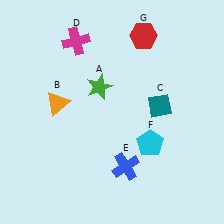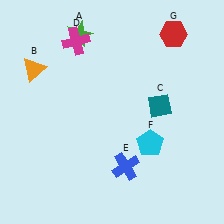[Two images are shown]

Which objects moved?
The objects that moved are: the green star (A), the orange triangle (B), the red hexagon (G).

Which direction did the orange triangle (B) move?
The orange triangle (B) moved up.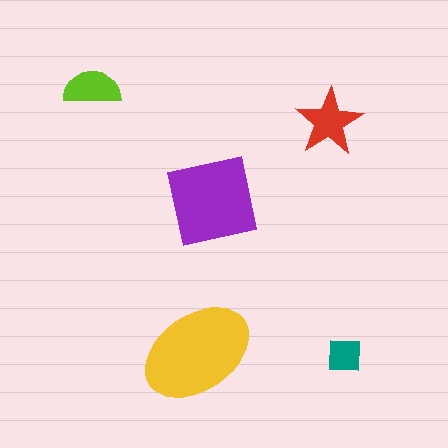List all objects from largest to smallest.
The yellow ellipse, the purple square, the red star, the lime semicircle, the teal square.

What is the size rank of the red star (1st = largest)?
3rd.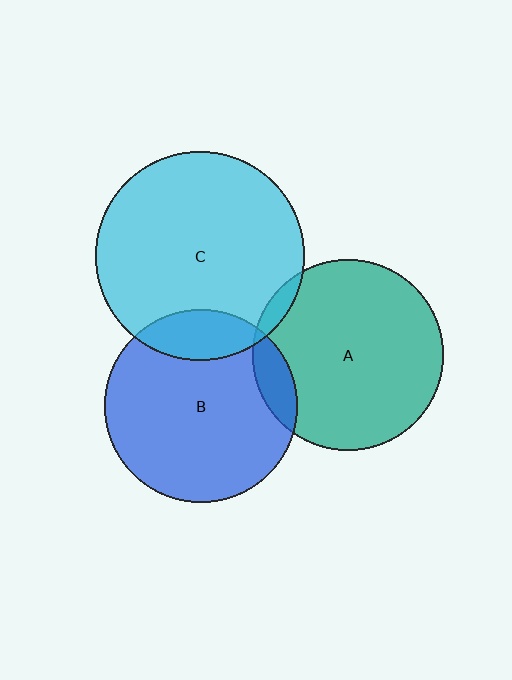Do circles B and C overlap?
Yes.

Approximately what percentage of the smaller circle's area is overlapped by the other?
Approximately 15%.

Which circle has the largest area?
Circle C (cyan).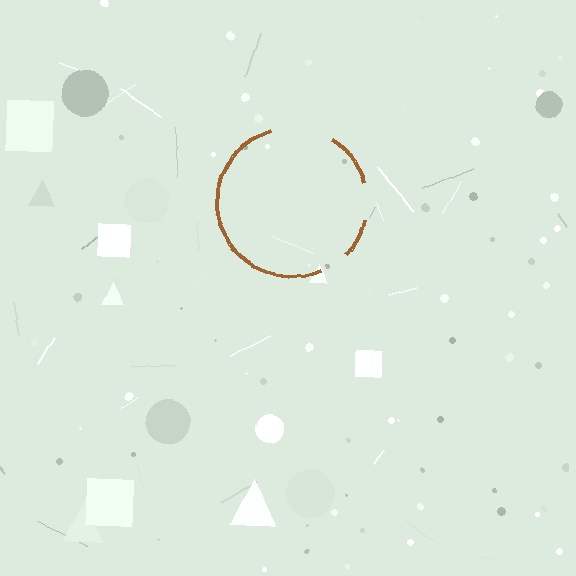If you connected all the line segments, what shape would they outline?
They would outline a circle.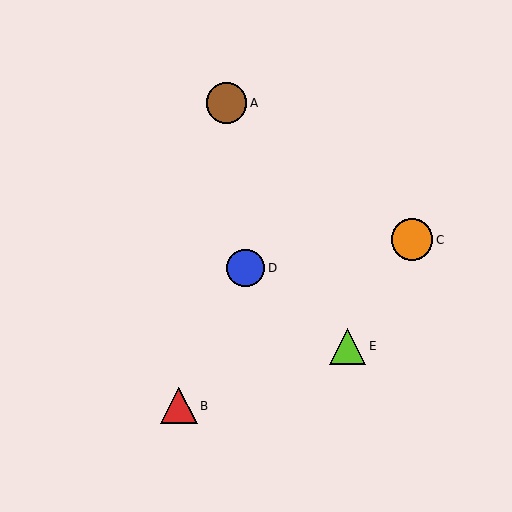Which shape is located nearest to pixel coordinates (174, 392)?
The red triangle (labeled B) at (179, 406) is nearest to that location.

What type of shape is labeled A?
Shape A is a brown circle.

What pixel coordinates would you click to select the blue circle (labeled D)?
Click at (246, 268) to select the blue circle D.